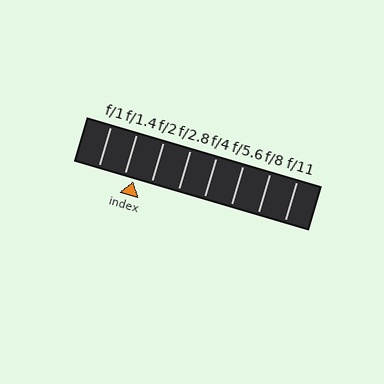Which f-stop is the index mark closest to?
The index mark is closest to f/1.4.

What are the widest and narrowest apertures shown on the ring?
The widest aperture shown is f/1 and the narrowest is f/11.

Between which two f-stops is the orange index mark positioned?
The index mark is between f/1.4 and f/2.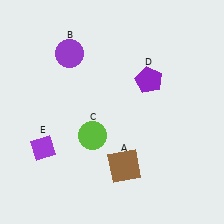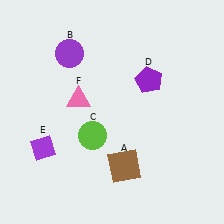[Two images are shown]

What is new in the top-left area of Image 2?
A pink triangle (F) was added in the top-left area of Image 2.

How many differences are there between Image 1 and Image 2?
There is 1 difference between the two images.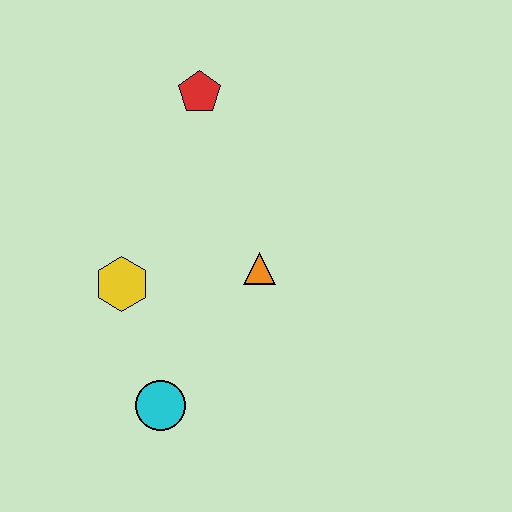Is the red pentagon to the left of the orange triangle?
Yes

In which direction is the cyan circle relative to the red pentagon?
The cyan circle is below the red pentagon.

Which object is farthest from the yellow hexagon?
The red pentagon is farthest from the yellow hexagon.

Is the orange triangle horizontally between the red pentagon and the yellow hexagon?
No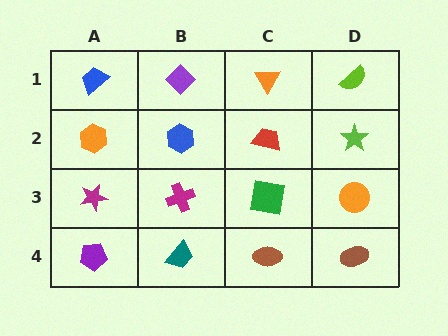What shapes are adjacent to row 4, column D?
An orange circle (row 3, column D), a brown ellipse (row 4, column C).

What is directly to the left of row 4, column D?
A brown ellipse.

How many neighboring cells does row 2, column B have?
4.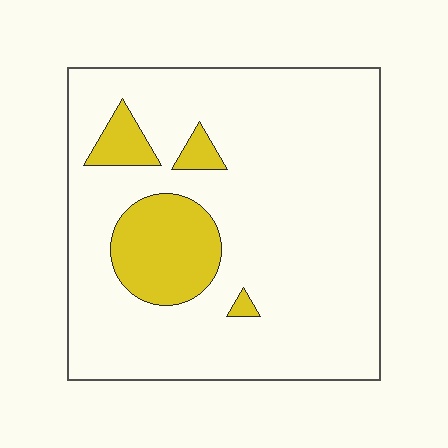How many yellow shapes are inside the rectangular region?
4.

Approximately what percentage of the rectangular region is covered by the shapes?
Approximately 15%.